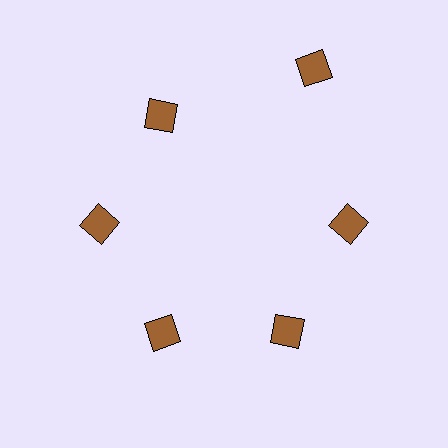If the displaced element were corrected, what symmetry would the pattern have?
It would have 6-fold rotational symmetry — the pattern would map onto itself every 60 degrees.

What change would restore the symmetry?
The symmetry would be restored by moving it inward, back onto the ring so that all 6 diamonds sit at equal angles and equal distance from the center.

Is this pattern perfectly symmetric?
No. The 6 brown diamonds are arranged in a ring, but one element near the 1 o'clock position is pushed outward from the center, breaking the 6-fold rotational symmetry.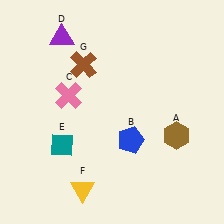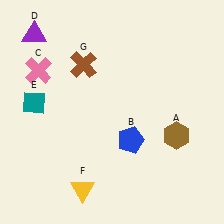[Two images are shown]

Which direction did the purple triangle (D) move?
The purple triangle (D) moved left.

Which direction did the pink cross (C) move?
The pink cross (C) moved left.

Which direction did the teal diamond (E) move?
The teal diamond (E) moved up.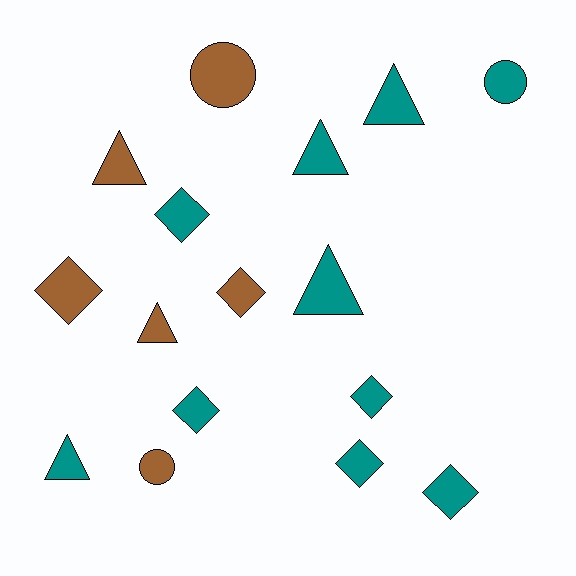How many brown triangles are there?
There are 2 brown triangles.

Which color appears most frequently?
Teal, with 10 objects.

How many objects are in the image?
There are 16 objects.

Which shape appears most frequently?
Diamond, with 7 objects.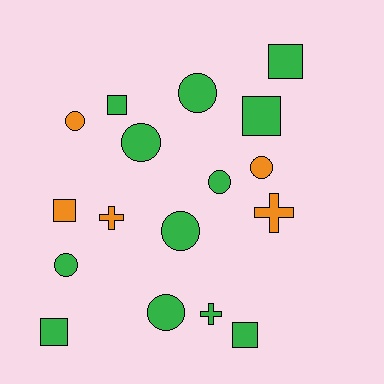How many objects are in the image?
There are 17 objects.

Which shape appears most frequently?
Circle, with 8 objects.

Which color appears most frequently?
Green, with 12 objects.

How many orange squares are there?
There is 1 orange square.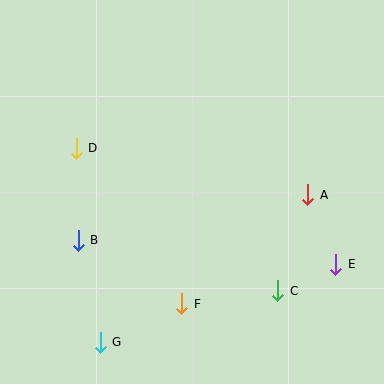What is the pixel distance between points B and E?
The distance between B and E is 259 pixels.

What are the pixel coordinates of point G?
Point G is at (100, 342).